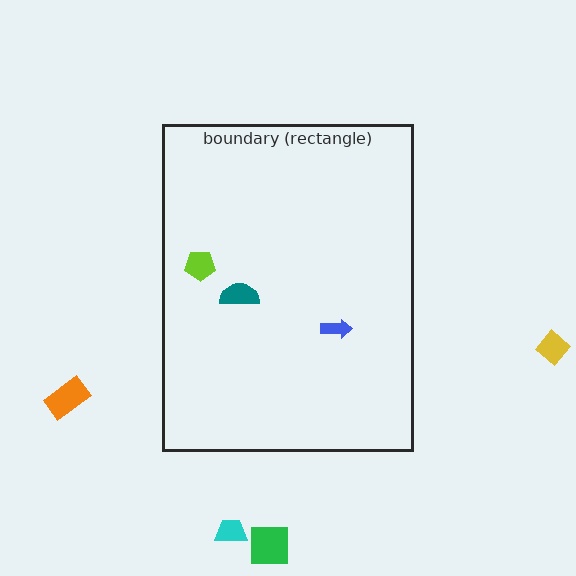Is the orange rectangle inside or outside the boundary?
Outside.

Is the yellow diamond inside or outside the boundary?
Outside.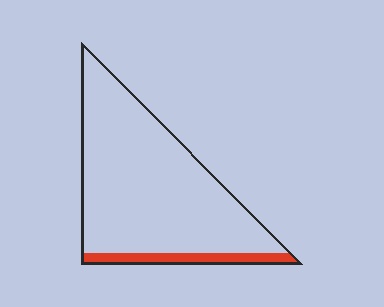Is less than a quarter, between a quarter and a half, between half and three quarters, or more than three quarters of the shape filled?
Less than a quarter.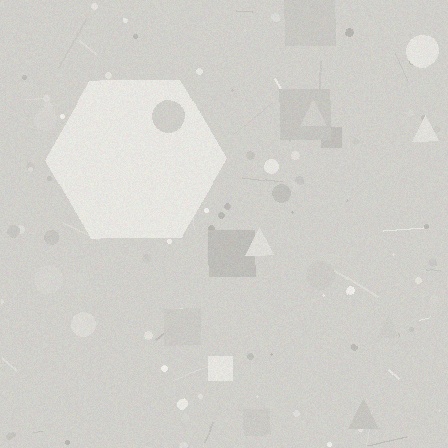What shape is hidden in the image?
A hexagon is hidden in the image.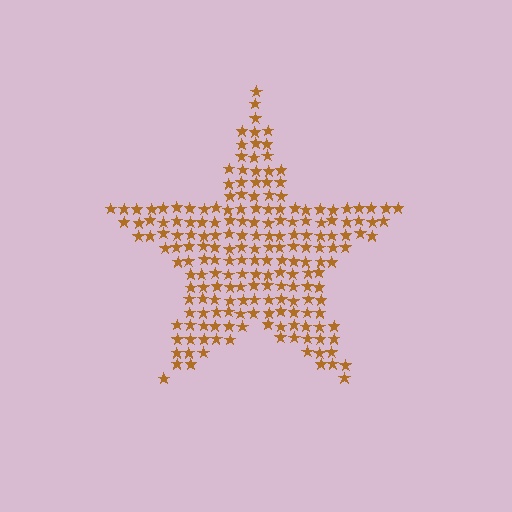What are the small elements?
The small elements are stars.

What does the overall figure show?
The overall figure shows a star.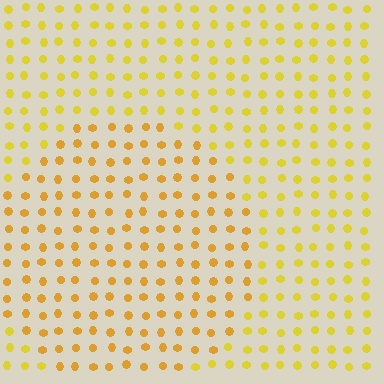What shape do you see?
I see a circle.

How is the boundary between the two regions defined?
The boundary is defined purely by a slight shift in hue (about 18 degrees). Spacing, size, and orientation are identical on both sides.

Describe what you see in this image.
The image is filled with small yellow elements in a uniform arrangement. A circle-shaped region is visible where the elements are tinted to a slightly different hue, forming a subtle color boundary.